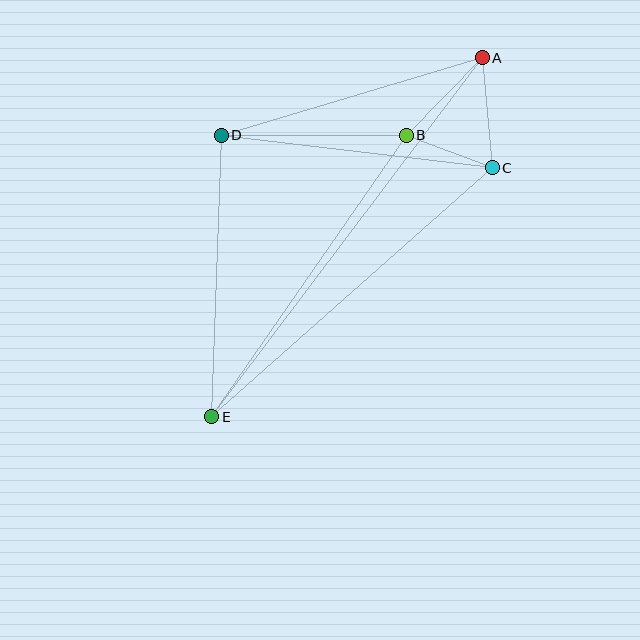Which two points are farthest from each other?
Points A and E are farthest from each other.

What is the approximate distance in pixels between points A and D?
The distance between A and D is approximately 272 pixels.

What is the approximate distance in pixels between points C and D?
The distance between C and D is approximately 273 pixels.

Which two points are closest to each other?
Points B and C are closest to each other.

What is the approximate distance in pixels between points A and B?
The distance between A and B is approximately 109 pixels.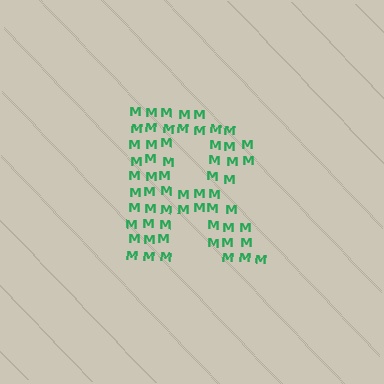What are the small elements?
The small elements are letter M's.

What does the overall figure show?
The overall figure shows the letter R.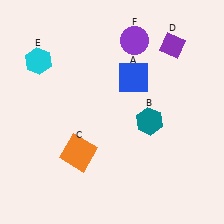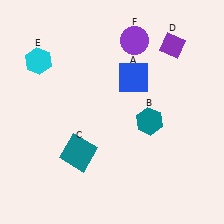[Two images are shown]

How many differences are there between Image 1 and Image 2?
There is 1 difference between the two images.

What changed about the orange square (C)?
In Image 1, C is orange. In Image 2, it changed to teal.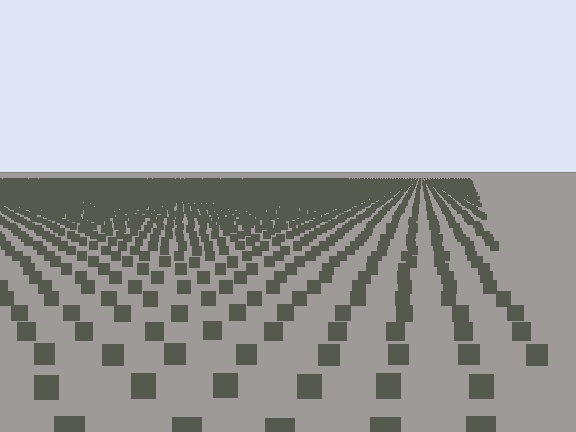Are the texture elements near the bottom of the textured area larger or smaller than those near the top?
Larger. Near the bottom, elements are closer to the viewer and appear at a bigger on-screen size.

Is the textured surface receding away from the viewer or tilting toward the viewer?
The surface is receding away from the viewer. Texture elements get smaller and denser toward the top.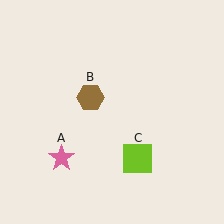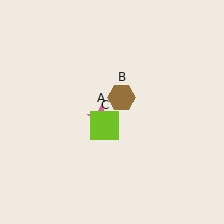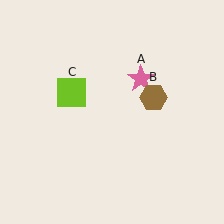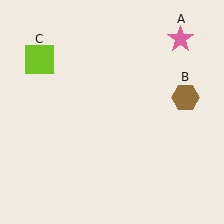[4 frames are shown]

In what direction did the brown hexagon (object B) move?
The brown hexagon (object B) moved right.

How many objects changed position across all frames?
3 objects changed position: pink star (object A), brown hexagon (object B), lime square (object C).